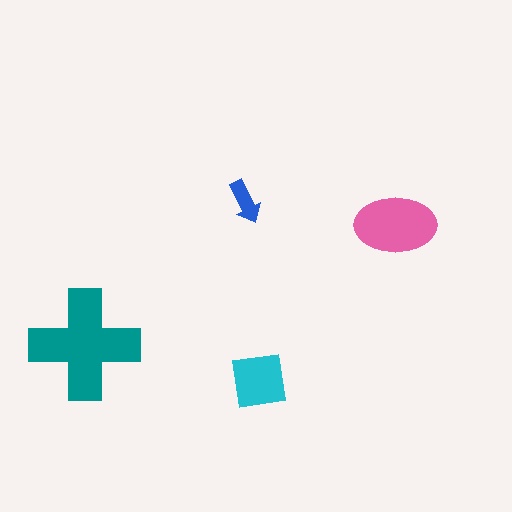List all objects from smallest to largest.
The blue arrow, the cyan square, the pink ellipse, the teal cross.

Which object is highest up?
The blue arrow is topmost.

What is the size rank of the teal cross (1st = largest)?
1st.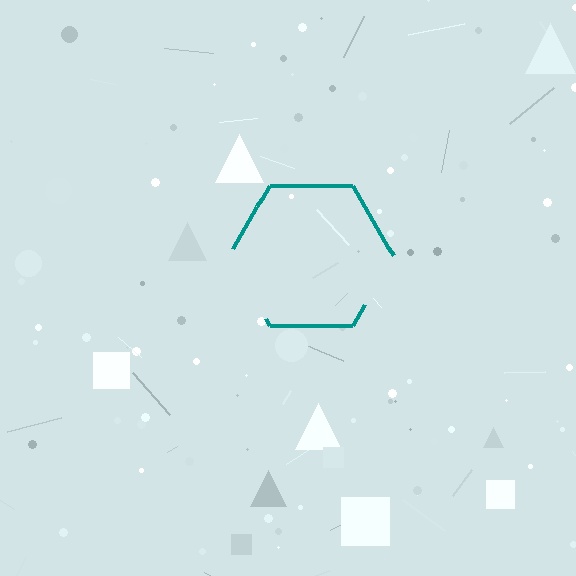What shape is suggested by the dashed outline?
The dashed outline suggests a hexagon.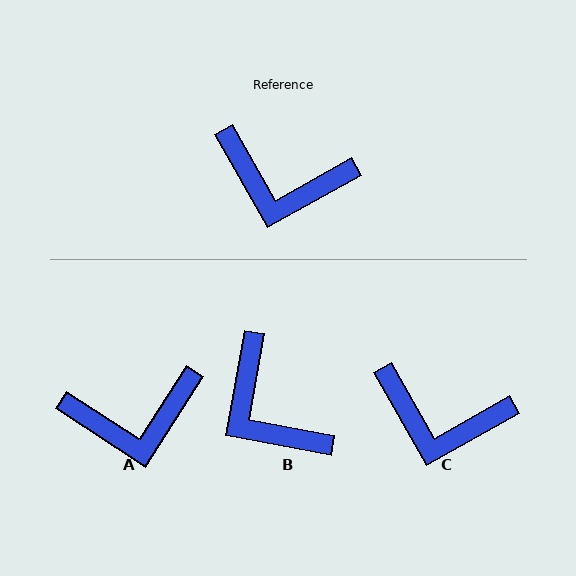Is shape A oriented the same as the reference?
No, it is off by about 28 degrees.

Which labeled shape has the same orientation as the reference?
C.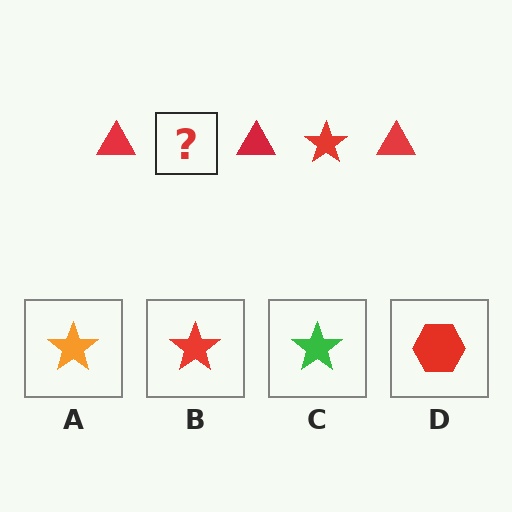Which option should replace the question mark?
Option B.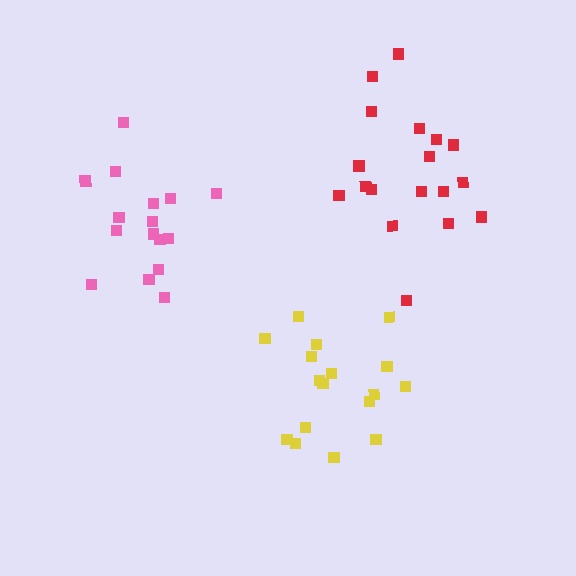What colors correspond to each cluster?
The clusters are colored: yellow, pink, red.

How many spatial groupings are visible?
There are 3 spatial groupings.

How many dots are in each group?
Group 1: 17 dots, Group 2: 17 dots, Group 3: 18 dots (52 total).